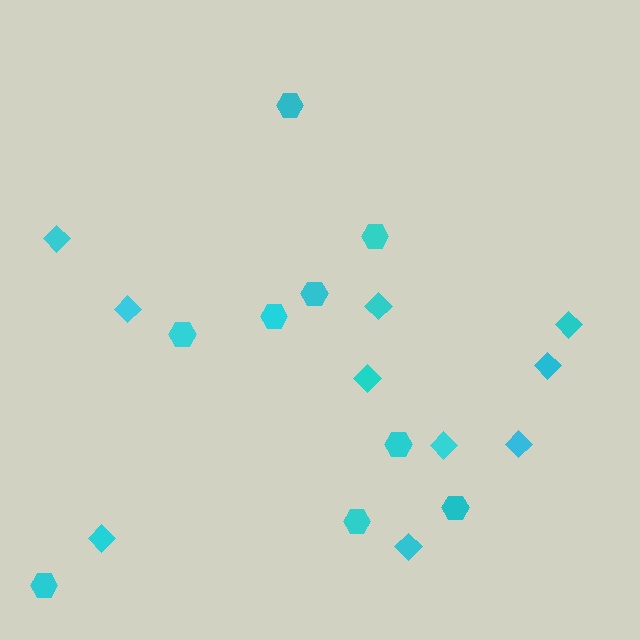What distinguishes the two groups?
There are 2 groups: one group of hexagons (9) and one group of diamonds (10).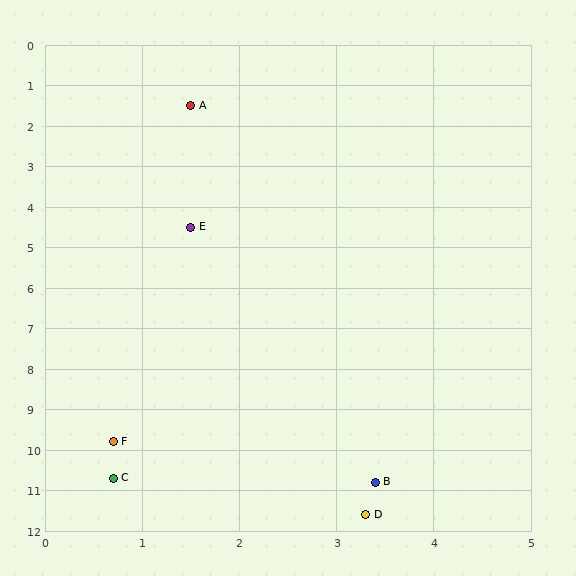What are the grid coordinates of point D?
Point D is at approximately (3.3, 11.6).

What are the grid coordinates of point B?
Point B is at approximately (3.4, 10.8).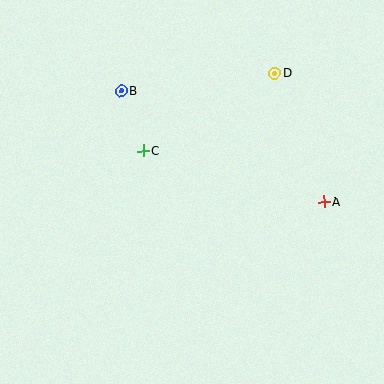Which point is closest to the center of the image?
Point C at (143, 151) is closest to the center.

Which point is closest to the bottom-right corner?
Point A is closest to the bottom-right corner.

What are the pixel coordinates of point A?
Point A is at (324, 202).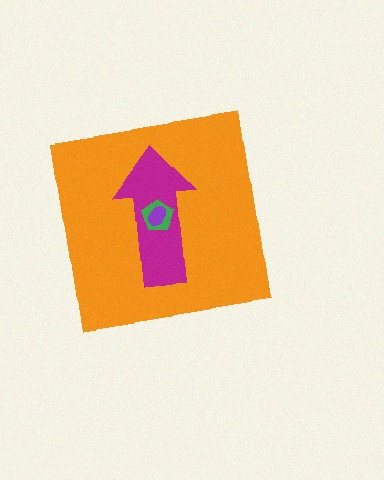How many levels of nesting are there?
4.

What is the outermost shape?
The orange square.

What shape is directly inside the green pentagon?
The purple ellipse.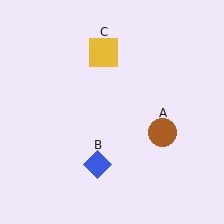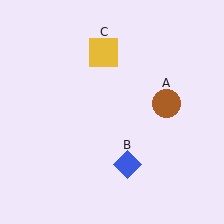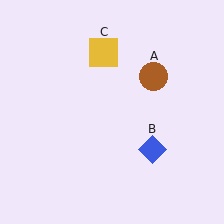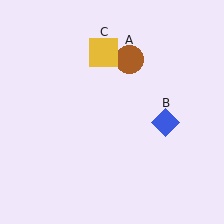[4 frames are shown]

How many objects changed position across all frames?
2 objects changed position: brown circle (object A), blue diamond (object B).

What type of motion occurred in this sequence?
The brown circle (object A), blue diamond (object B) rotated counterclockwise around the center of the scene.